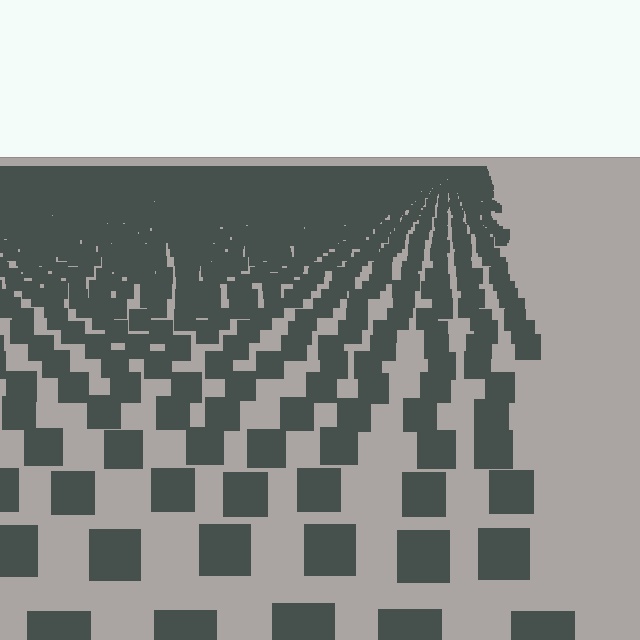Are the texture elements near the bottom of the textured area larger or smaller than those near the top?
Larger. Near the bottom, elements are closer to the viewer and appear at a bigger on-screen size.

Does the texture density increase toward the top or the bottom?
Density increases toward the top.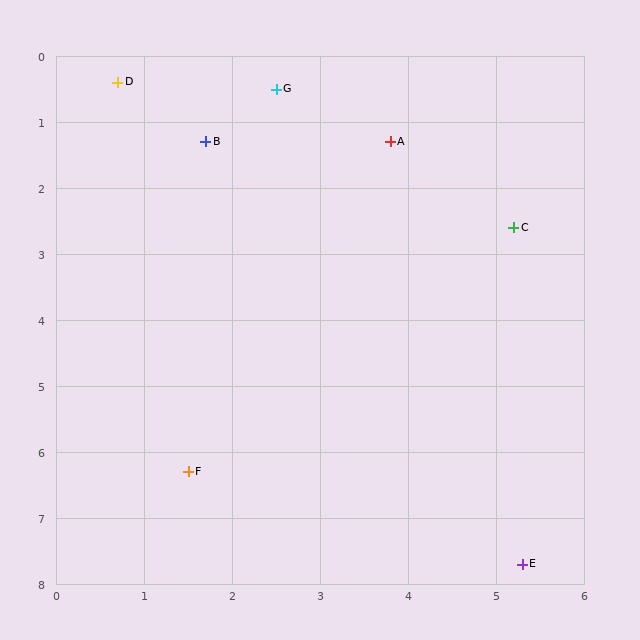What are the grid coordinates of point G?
Point G is at approximately (2.5, 0.5).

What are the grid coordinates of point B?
Point B is at approximately (1.7, 1.3).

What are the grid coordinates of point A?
Point A is at approximately (3.8, 1.3).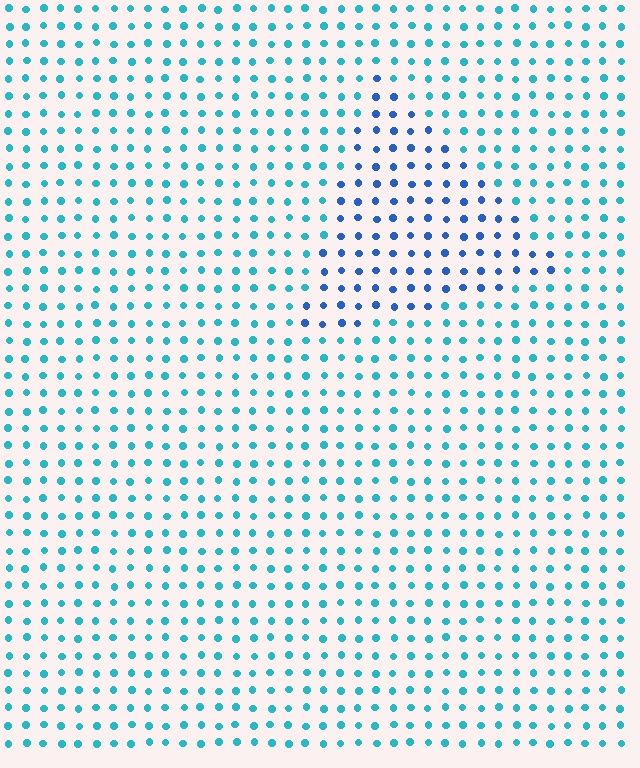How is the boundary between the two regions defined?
The boundary is defined purely by a slight shift in hue (about 35 degrees). Spacing, size, and orientation are identical on both sides.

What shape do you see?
I see a triangle.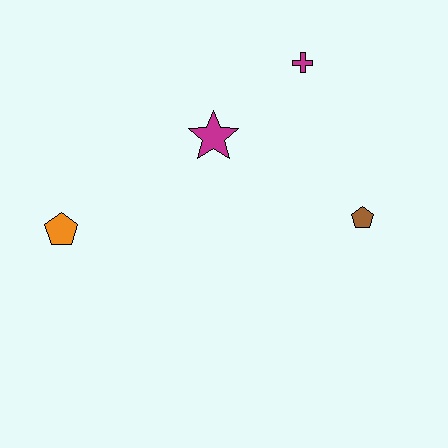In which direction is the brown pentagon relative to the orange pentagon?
The brown pentagon is to the right of the orange pentagon.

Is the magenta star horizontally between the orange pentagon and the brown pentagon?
Yes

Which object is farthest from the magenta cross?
The orange pentagon is farthest from the magenta cross.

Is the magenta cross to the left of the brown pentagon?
Yes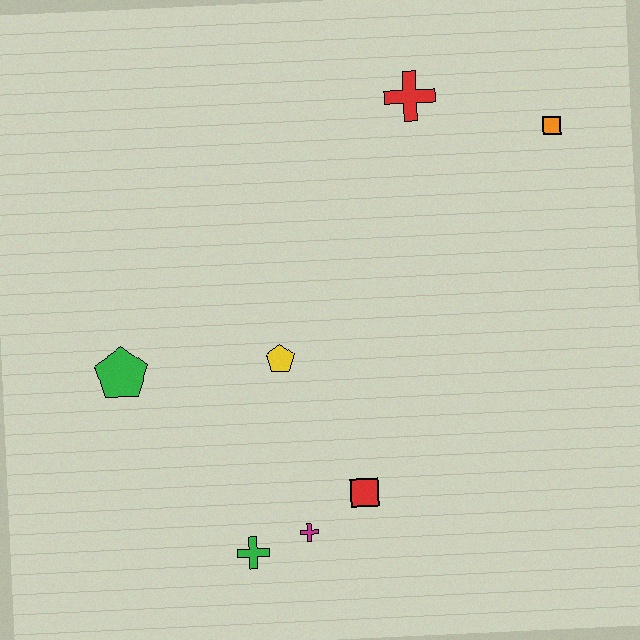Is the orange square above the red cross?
No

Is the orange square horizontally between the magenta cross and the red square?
No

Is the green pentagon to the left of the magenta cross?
Yes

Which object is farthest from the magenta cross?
The orange square is farthest from the magenta cross.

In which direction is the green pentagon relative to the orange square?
The green pentagon is to the left of the orange square.